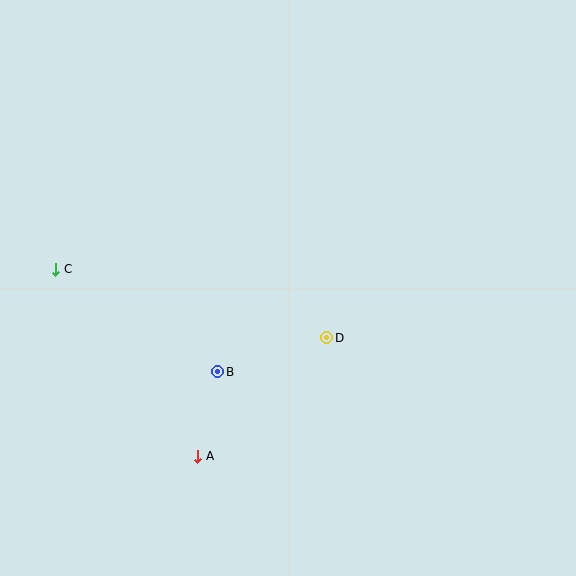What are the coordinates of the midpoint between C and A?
The midpoint between C and A is at (127, 363).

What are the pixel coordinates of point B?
Point B is at (218, 372).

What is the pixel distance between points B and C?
The distance between B and C is 192 pixels.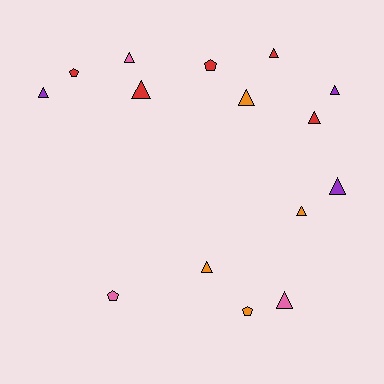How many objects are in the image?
There are 15 objects.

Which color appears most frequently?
Red, with 5 objects.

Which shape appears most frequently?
Triangle, with 11 objects.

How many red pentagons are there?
There are 2 red pentagons.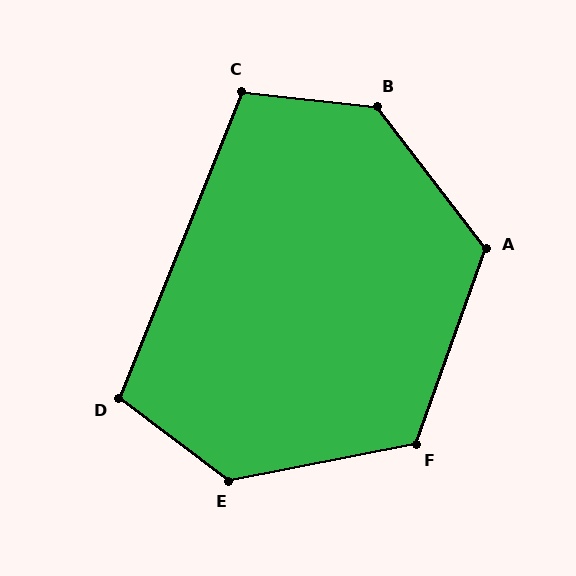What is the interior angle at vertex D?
Approximately 105 degrees (obtuse).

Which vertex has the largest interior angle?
B, at approximately 134 degrees.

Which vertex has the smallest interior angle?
C, at approximately 105 degrees.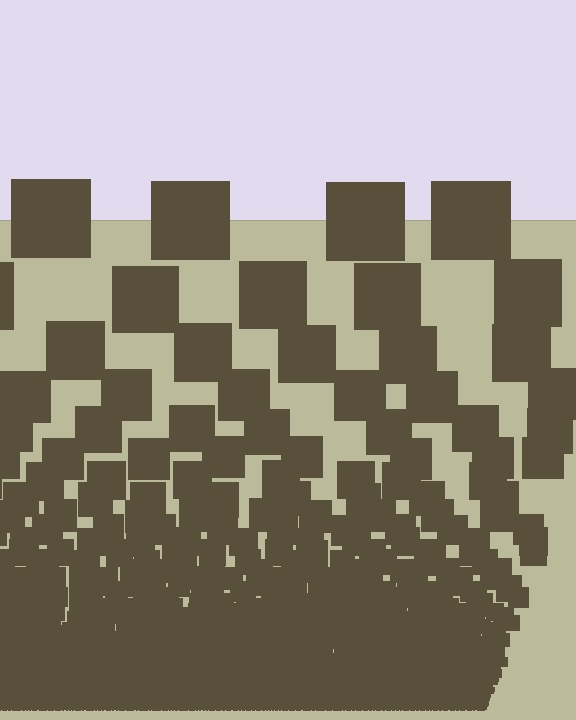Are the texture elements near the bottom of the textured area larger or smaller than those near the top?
Smaller. The gradient is inverted — elements near the bottom are smaller and denser.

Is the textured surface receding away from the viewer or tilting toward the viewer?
The surface appears to tilt toward the viewer. Texture elements get larger and sparser toward the top.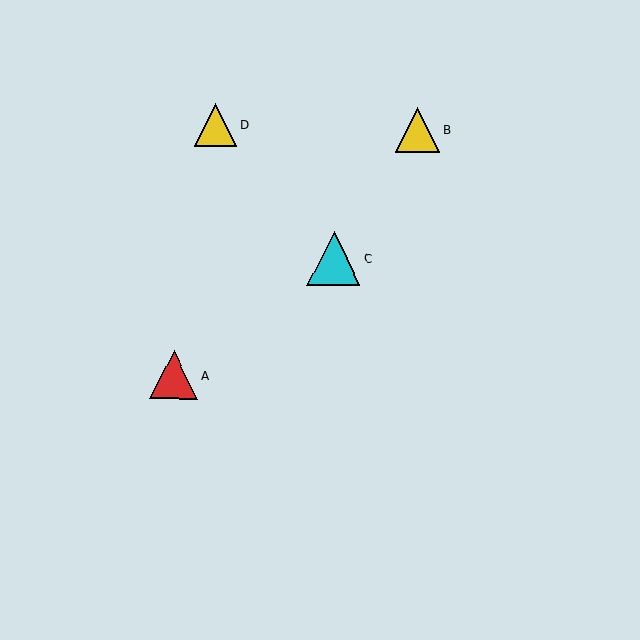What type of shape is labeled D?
Shape D is a yellow triangle.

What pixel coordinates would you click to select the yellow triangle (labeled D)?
Click at (216, 125) to select the yellow triangle D.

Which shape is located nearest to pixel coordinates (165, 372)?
The red triangle (labeled A) at (174, 375) is nearest to that location.